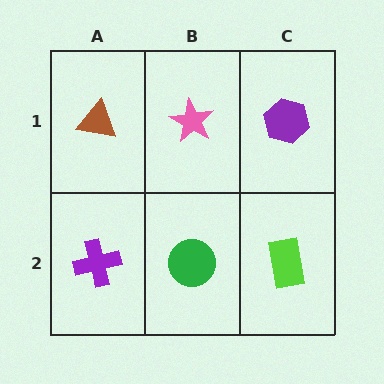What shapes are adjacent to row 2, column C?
A purple hexagon (row 1, column C), a green circle (row 2, column B).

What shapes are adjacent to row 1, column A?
A purple cross (row 2, column A), a pink star (row 1, column B).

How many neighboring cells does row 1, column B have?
3.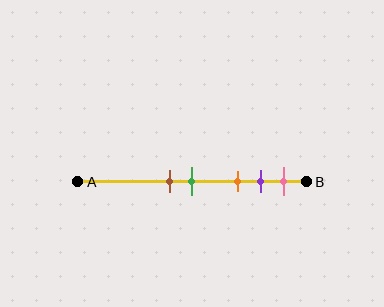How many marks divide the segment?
There are 5 marks dividing the segment.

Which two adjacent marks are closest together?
The brown and green marks are the closest adjacent pair.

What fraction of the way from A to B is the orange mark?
The orange mark is approximately 70% (0.7) of the way from A to B.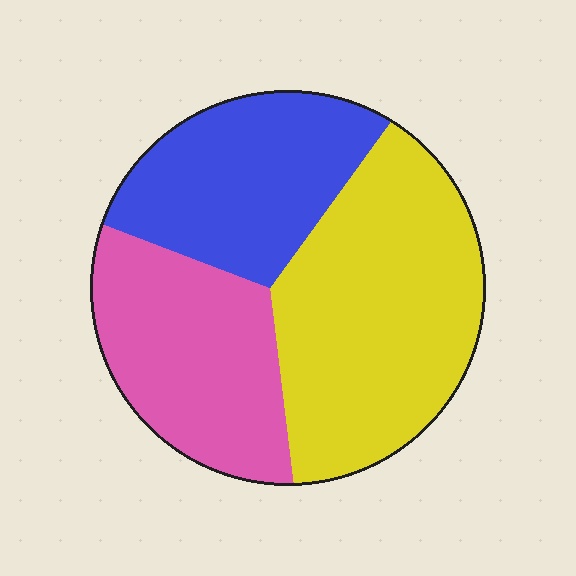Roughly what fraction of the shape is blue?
Blue takes up about one quarter (1/4) of the shape.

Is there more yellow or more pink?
Yellow.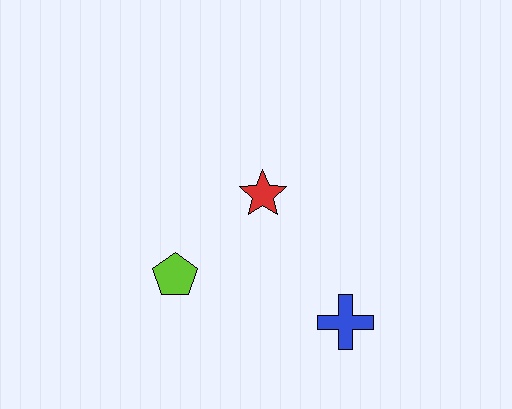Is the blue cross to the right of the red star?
Yes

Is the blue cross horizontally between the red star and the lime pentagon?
No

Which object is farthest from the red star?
The blue cross is farthest from the red star.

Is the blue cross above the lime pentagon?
No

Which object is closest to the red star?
The lime pentagon is closest to the red star.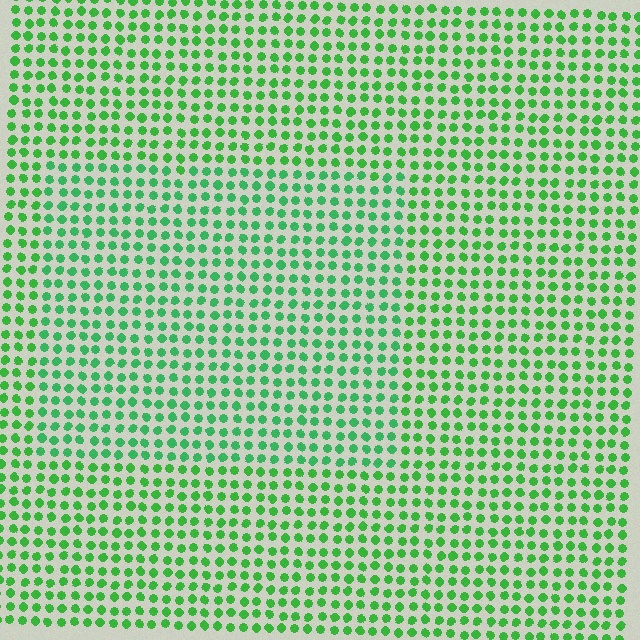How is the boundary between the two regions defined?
The boundary is defined purely by a slight shift in hue (about 18 degrees). Spacing, size, and orientation are identical on both sides.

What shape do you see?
I see a rectangle.